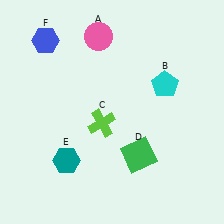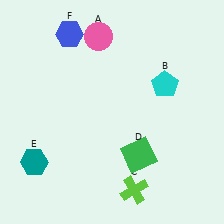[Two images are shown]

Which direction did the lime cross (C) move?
The lime cross (C) moved down.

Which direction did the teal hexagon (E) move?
The teal hexagon (E) moved left.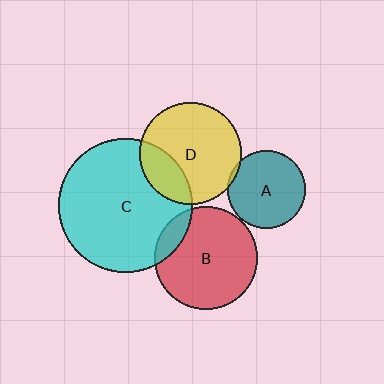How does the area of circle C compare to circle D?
Approximately 1.7 times.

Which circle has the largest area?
Circle C (cyan).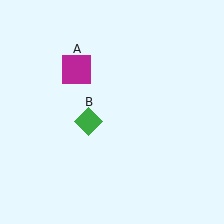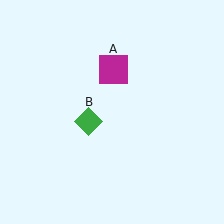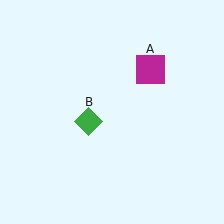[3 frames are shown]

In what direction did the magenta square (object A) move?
The magenta square (object A) moved right.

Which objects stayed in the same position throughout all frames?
Green diamond (object B) remained stationary.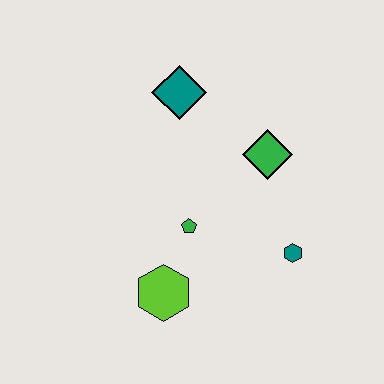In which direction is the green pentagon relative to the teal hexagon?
The green pentagon is to the left of the teal hexagon.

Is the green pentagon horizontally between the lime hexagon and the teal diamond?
No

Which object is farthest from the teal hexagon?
The teal diamond is farthest from the teal hexagon.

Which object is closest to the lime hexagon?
The green pentagon is closest to the lime hexagon.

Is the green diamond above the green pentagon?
Yes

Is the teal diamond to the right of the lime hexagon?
Yes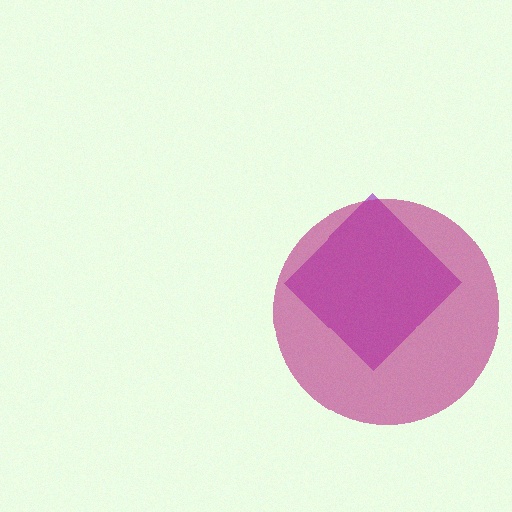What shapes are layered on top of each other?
The layered shapes are: a purple diamond, a magenta circle.